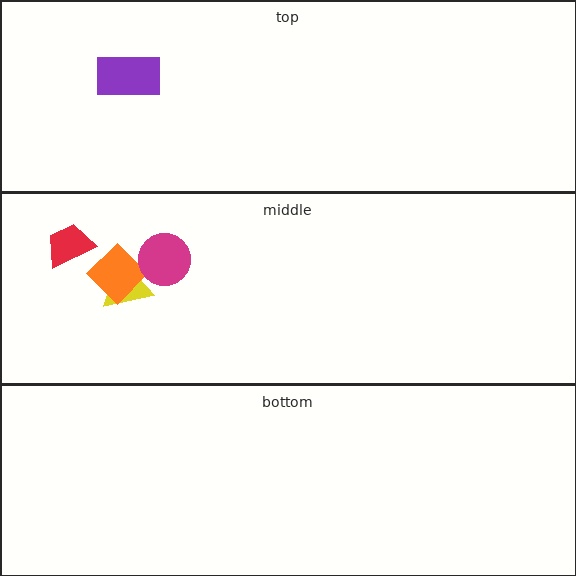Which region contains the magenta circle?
The middle region.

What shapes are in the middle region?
The yellow triangle, the red trapezoid, the orange diamond, the magenta circle.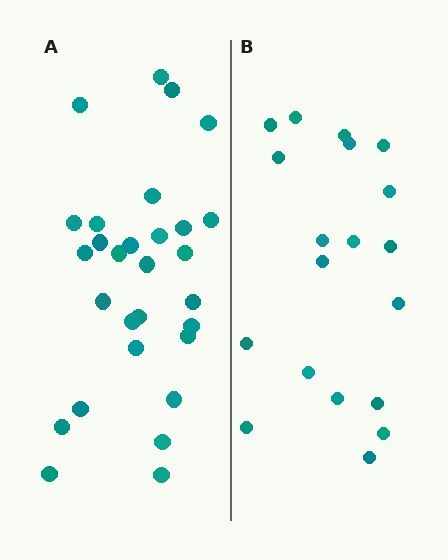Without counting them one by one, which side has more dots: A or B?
Region A (the left region) has more dots.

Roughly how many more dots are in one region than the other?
Region A has roughly 10 or so more dots than region B.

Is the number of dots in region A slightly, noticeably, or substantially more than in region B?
Region A has substantially more. The ratio is roughly 1.5 to 1.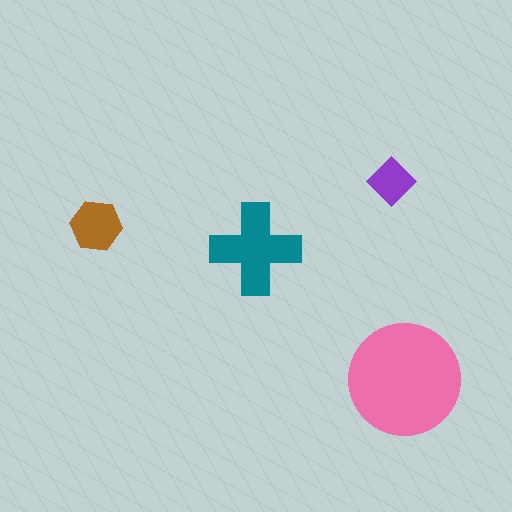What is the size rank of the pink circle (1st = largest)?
1st.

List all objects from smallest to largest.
The purple diamond, the brown hexagon, the teal cross, the pink circle.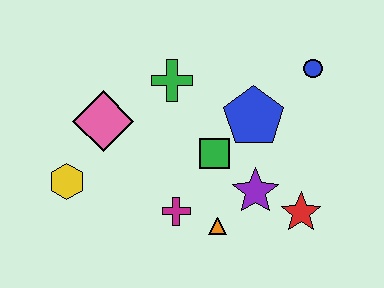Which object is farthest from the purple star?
The yellow hexagon is farthest from the purple star.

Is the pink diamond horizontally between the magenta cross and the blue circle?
No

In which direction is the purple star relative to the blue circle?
The purple star is below the blue circle.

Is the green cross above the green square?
Yes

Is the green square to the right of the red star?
No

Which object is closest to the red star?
The purple star is closest to the red star.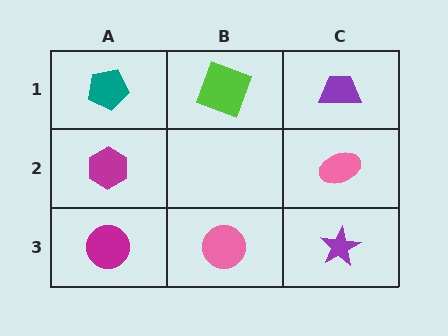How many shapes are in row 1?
3 shapes.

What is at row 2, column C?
A pink ellipse.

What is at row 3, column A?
A magenta circle.